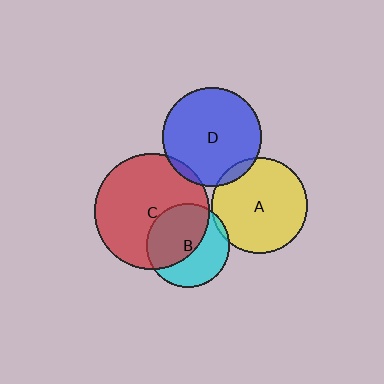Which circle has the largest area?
Circle C (red).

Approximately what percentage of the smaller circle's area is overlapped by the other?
Approximately 55%.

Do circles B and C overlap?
Yes.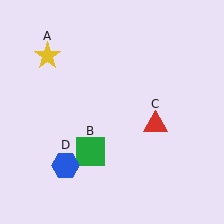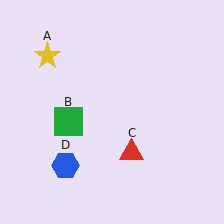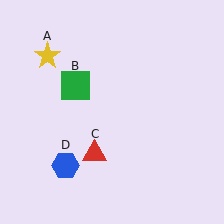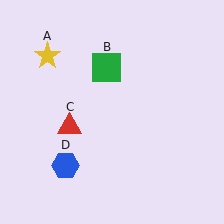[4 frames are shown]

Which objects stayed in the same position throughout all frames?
Yellow star (object A) and blue hexagon (object D) remained stationary.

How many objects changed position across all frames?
2 objects changed position: green square (object B), red triangle (object C).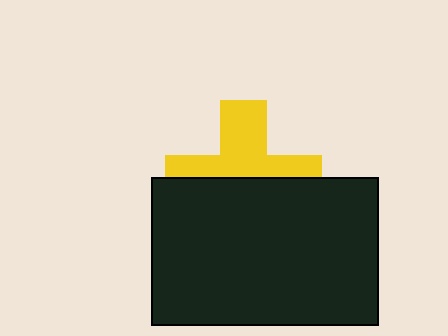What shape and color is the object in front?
The object in front is a black rectangle.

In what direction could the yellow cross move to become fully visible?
The yellow cross could move up. That would shift it out from behind the black rectangle entirely.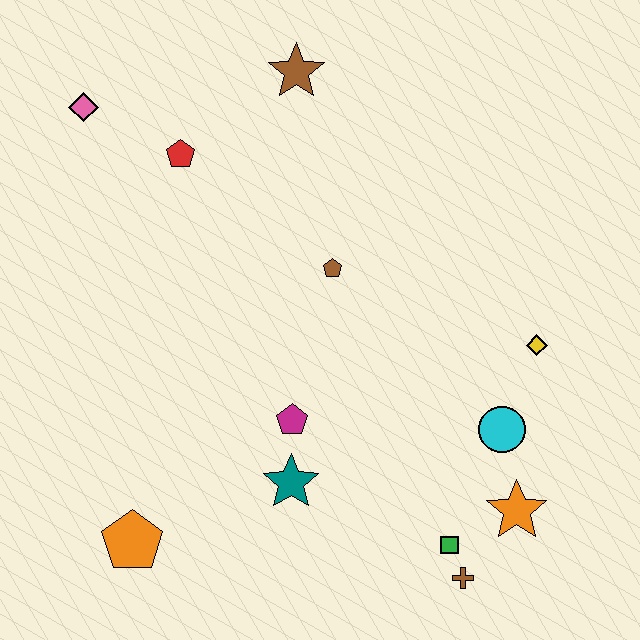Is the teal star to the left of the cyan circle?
Yes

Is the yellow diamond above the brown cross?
Yes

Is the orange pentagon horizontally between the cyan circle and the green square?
No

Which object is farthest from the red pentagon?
The brown cross is farthest from the red pentagon.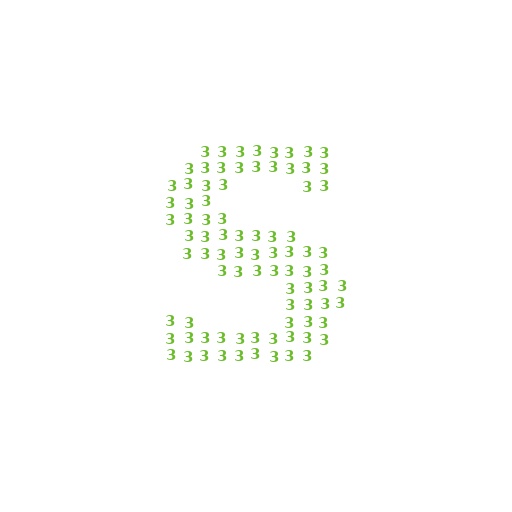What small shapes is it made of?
It is made of small digit 3's.